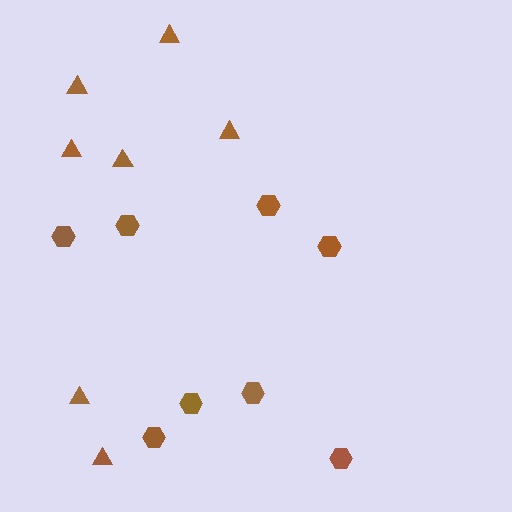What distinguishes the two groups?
There are 2 groups: one group of triangles (7) and one group of hexagons (8).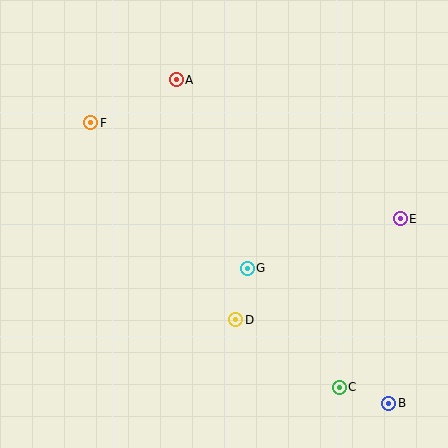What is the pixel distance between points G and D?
The distance between G and D is 53 pixels.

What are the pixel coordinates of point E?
Point E is at (400, 219).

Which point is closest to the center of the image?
Point G at (247, 268) is closest to the center.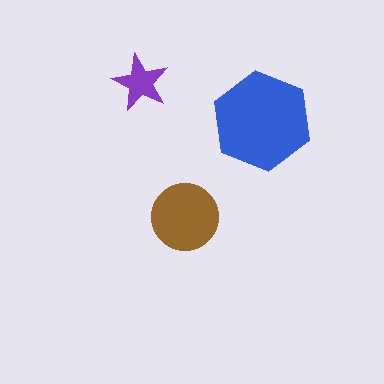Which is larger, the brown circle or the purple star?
The brown circle.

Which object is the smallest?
The purple star.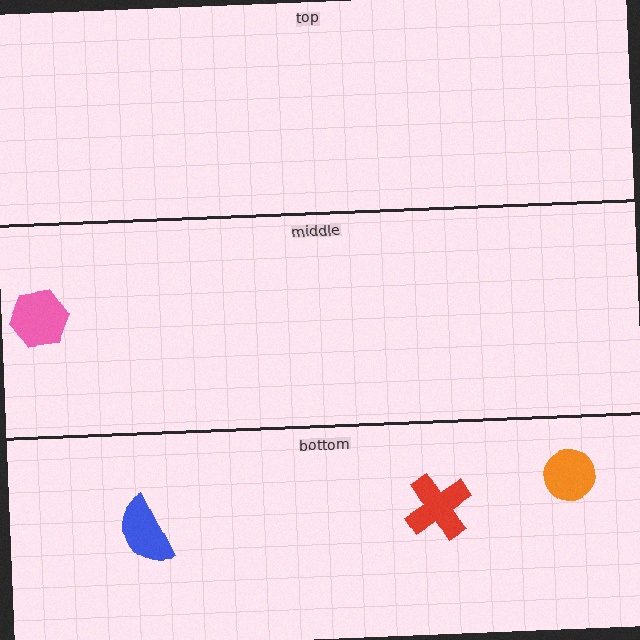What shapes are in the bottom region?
The blue semicircle, the orange circle, the red cross.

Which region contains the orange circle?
The bottom region.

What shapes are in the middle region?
The pink hexagon.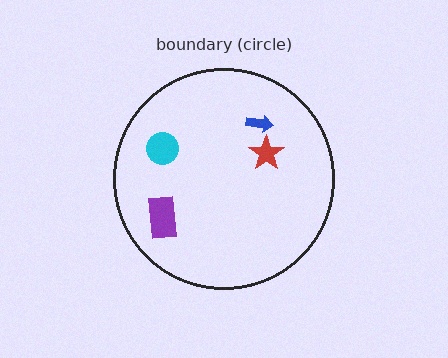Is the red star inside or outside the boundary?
Inside.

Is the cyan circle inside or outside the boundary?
Inside.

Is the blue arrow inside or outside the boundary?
Inside.